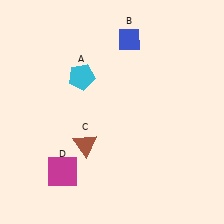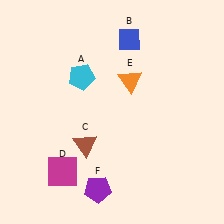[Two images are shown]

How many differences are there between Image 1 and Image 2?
There are 2 differences between the two images.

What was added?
An orange triangle (E), a purple pentagon (F) were added in Image 2.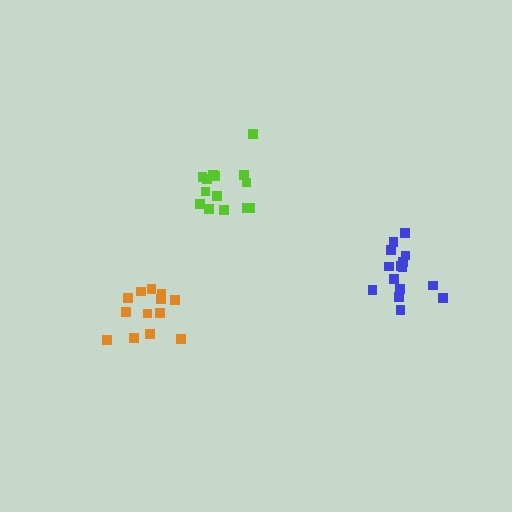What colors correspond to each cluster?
The clusters are colored: blue, orange, lime.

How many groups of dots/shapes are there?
There are 3 groups.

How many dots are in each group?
Group 1: 15 dots, Group 2: 13 dots, Group 3: 14 dots (42 total).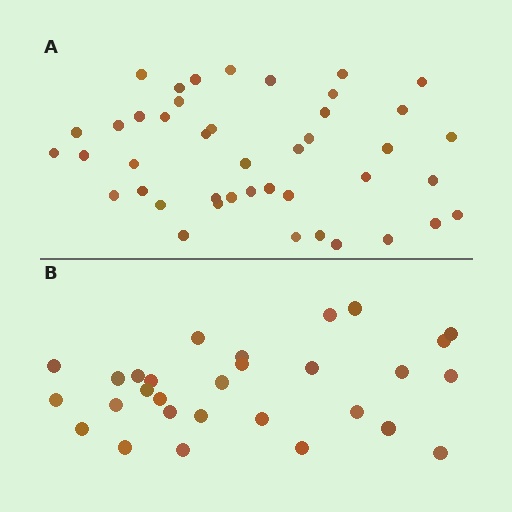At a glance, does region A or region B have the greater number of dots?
Region A (the top region) has more dots.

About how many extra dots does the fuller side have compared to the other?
Region A has approximately 15 more dots than region B.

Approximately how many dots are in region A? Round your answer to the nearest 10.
About 40 dots. (The exact count is 43, which rounds to 40.)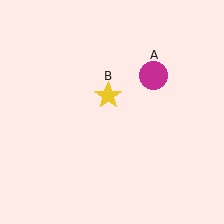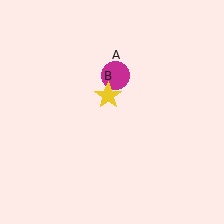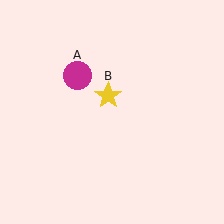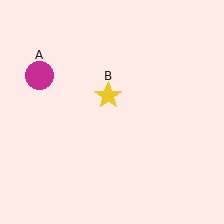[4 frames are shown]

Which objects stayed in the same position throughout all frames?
Yellow star (object B) remained stationary.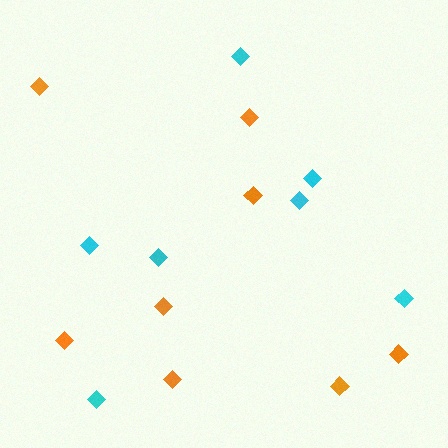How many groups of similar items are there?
There are 2 groups: one group of orange diamonds (8) and one group of cyan diamonds (7).